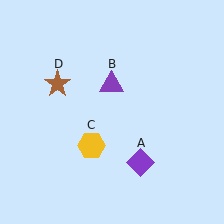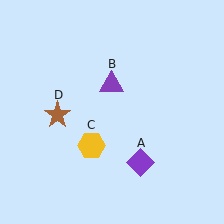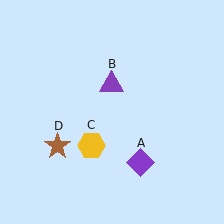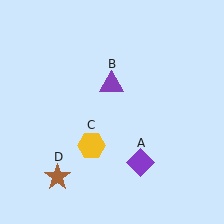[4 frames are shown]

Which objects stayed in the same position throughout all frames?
Purple diamond (object A) and purple triangle (object B) and yellow hexagon (object C) remained stationary.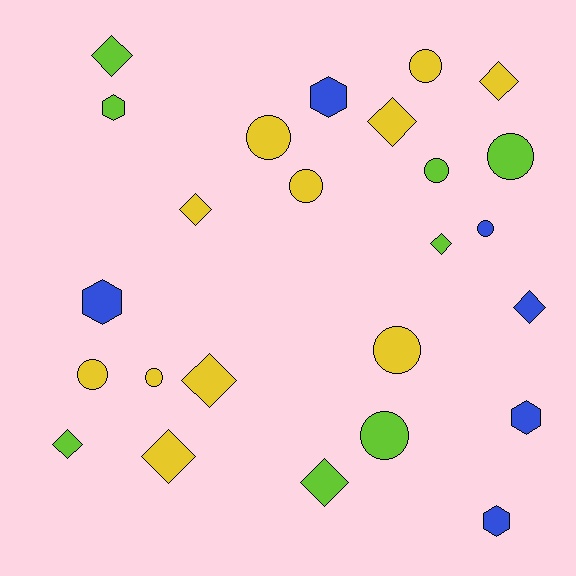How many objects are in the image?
There are 25 objects.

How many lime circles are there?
There are 3 lime circles.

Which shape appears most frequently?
Circle, with 10 objects.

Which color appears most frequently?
Yellow, with 11 objects.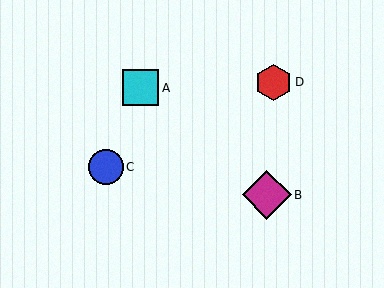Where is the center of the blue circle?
The center of the blue circle is at (106, 167).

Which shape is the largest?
The magenta diamond (labeled B) is the largest.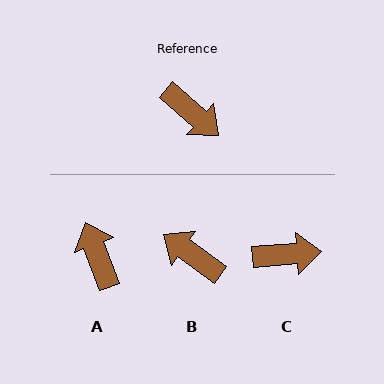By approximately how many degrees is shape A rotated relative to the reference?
Approximately 152 degrees counter-clockwise.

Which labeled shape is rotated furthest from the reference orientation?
B, about 175 degrees away.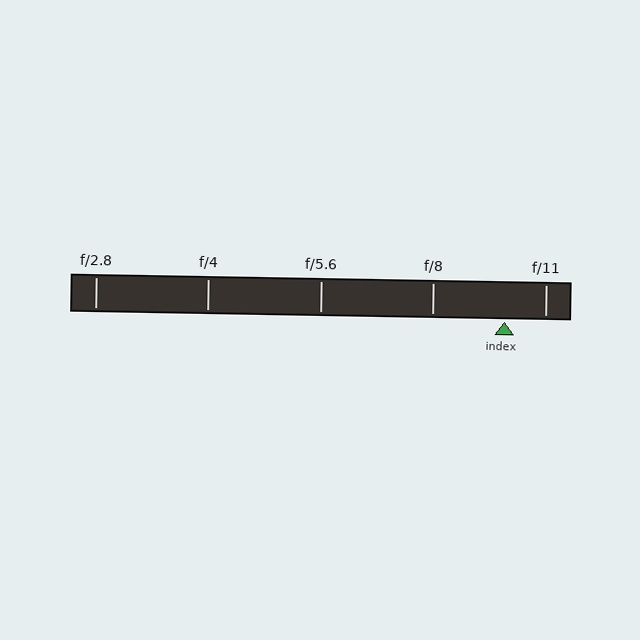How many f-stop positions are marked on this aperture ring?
There are 5 f-stop positions marked.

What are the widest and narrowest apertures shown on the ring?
The widest aperture shown is f/2.8 and the narrowest is f/11.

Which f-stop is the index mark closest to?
The index mark is closest to f/11.